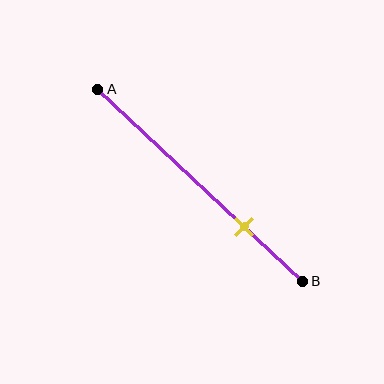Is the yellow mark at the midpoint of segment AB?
No, the mark is at about 70% from A, not at the 50% midpoint.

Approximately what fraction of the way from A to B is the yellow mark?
The yellow mark is approximately 70% of the way from A to B.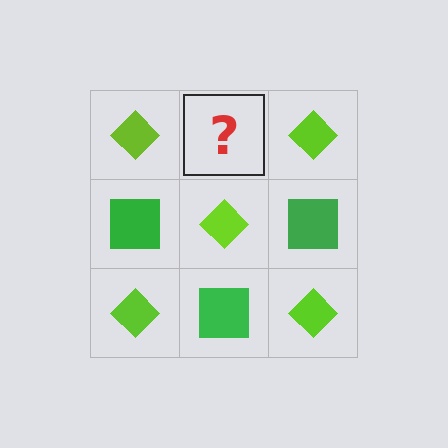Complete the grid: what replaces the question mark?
The question mark should be replaced with a green square.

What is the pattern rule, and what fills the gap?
The rule is that it alternates lime diamond and green square in a checkerboard pattern. The gap should be filled with a green square.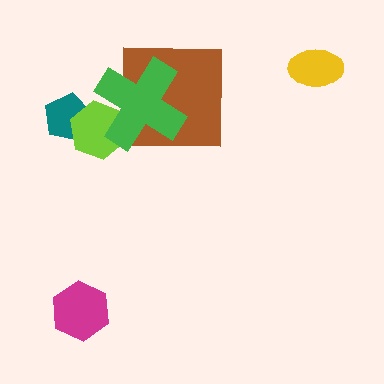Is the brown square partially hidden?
Yes, it is partially covered by another shape.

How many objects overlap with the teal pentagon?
1 object overlaps with the teal pentagon.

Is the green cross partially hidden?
No, no other shape covers it.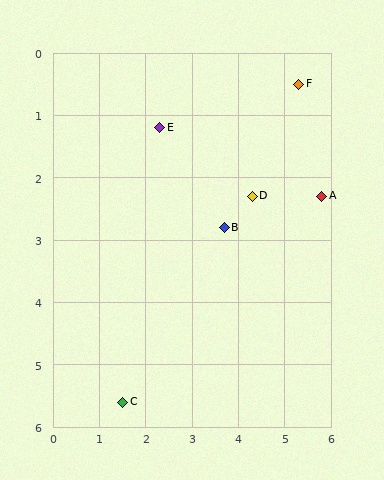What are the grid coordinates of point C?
Point C is at approximately (1.5, 5.6).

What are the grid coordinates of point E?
Point E is at approximately (2.3, 1.2).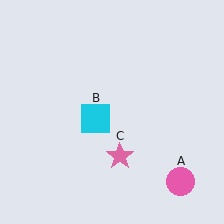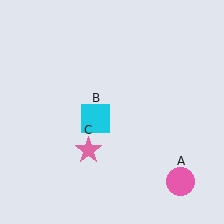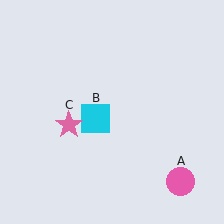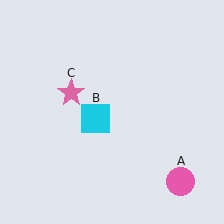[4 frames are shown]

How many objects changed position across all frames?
1 object changed position: pink star (object C).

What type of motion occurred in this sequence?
The pink star (object C) rotated clockwise around the center of the scene.